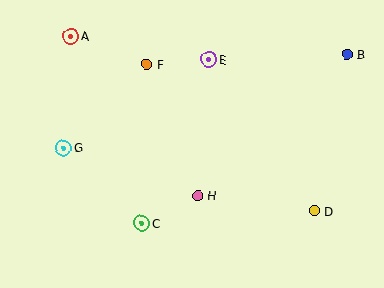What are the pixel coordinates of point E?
Point E is at (209, 60).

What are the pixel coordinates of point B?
Point B is at (347, 55).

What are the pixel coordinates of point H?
Point H is at (197, 195).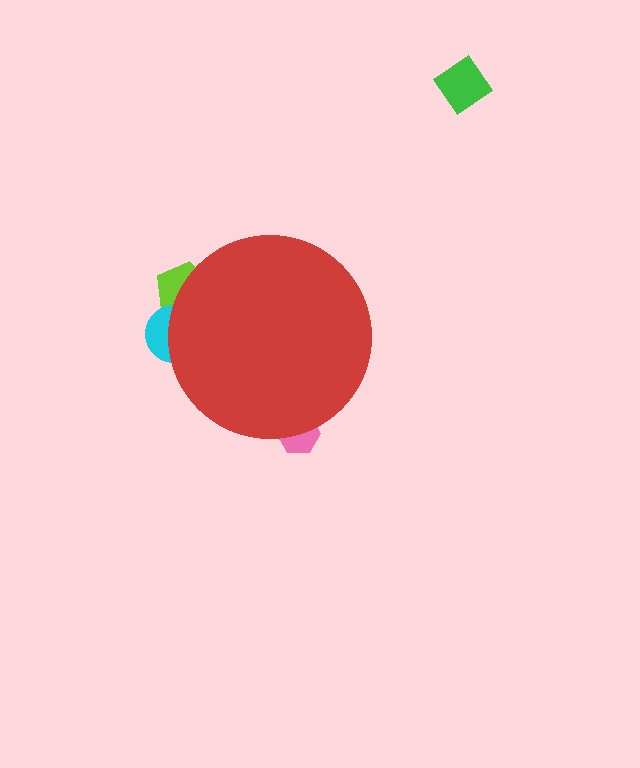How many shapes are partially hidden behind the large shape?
3 shapes are partially hidden.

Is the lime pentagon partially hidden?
Yes, the lime pentagon is partially hidden behind the red circle.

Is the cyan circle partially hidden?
Yes, the cyan circle is partially hidden behind the red circle.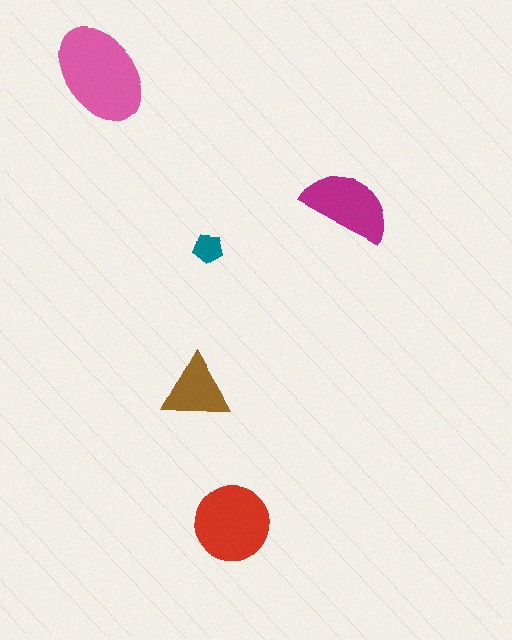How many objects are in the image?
There are 5 objects in the image.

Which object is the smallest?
The teal pentagon.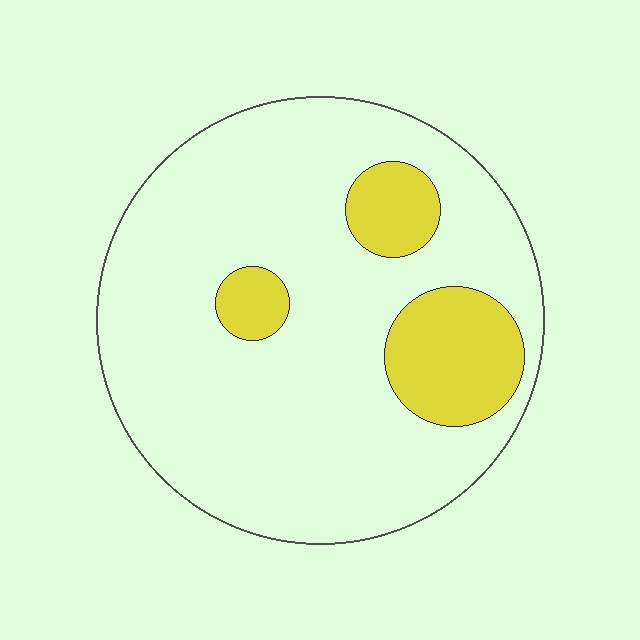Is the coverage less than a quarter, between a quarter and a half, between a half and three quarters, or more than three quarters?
Less than a quarter.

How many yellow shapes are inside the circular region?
3.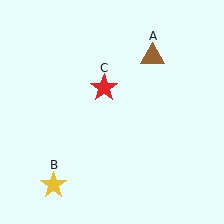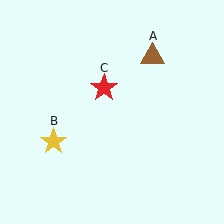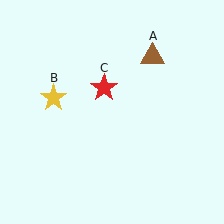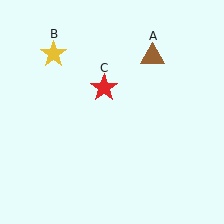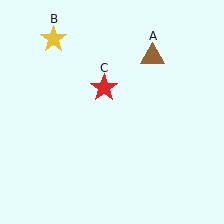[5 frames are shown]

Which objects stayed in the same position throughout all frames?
Brown triangle (object A) and red star (object C) remained stationary.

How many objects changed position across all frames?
1 object changed position: yellow star (object B).